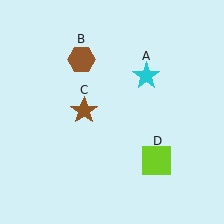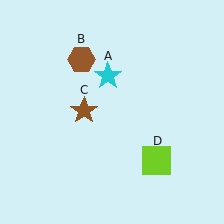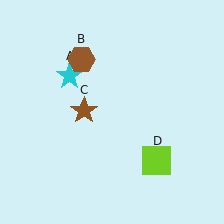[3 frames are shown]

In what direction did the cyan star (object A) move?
The cyan star (object A) moved left.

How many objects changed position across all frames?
1 object changed position: cyan star (object A).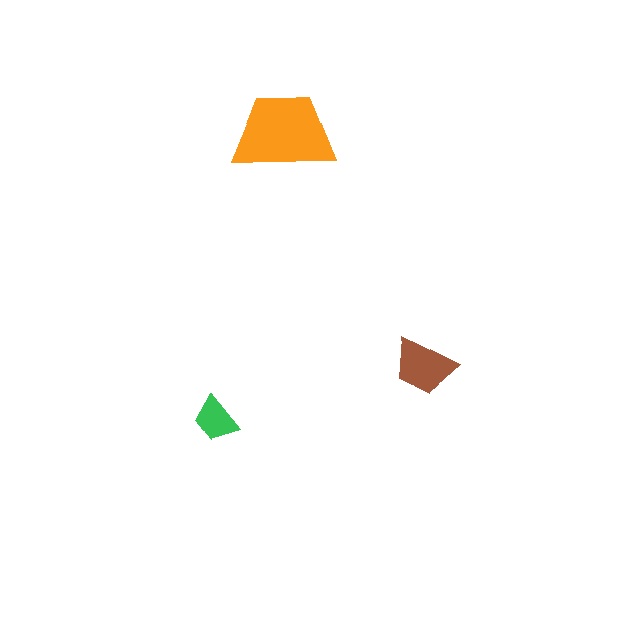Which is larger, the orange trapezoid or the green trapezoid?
The orange one.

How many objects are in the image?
There are 3 objects in the image.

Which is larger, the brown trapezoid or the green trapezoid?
The brown one.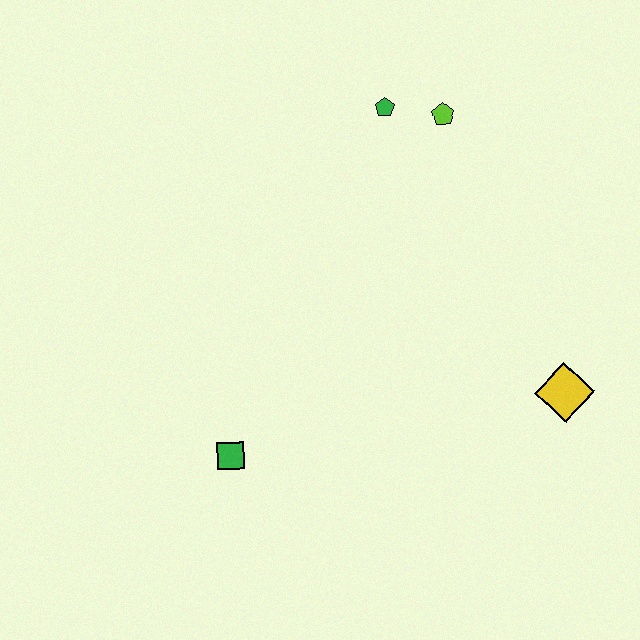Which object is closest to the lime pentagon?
The green pentagon is closest to the lime pentagon.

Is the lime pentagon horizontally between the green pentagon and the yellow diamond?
Yes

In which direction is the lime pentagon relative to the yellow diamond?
The lime pentagon is above the yellow diamond.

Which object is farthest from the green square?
The lime pentagon is farthest from the green square.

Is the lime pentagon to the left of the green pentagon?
No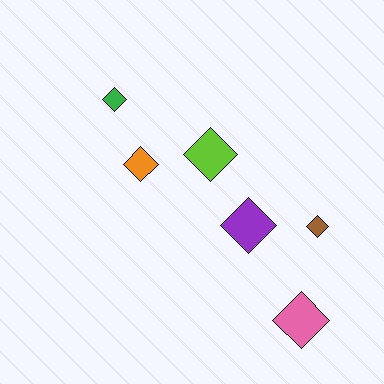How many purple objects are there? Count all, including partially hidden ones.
There is 1 purple object.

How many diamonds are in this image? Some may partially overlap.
There are 6 diamonds.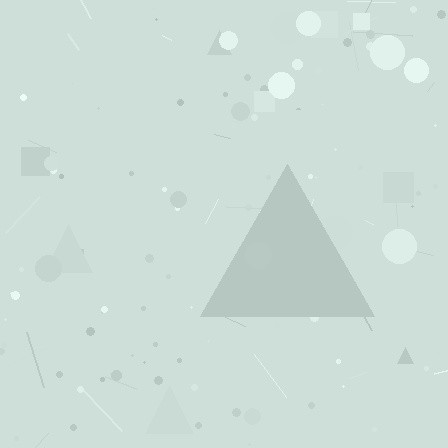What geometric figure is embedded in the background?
A triangle is embedded in the background.